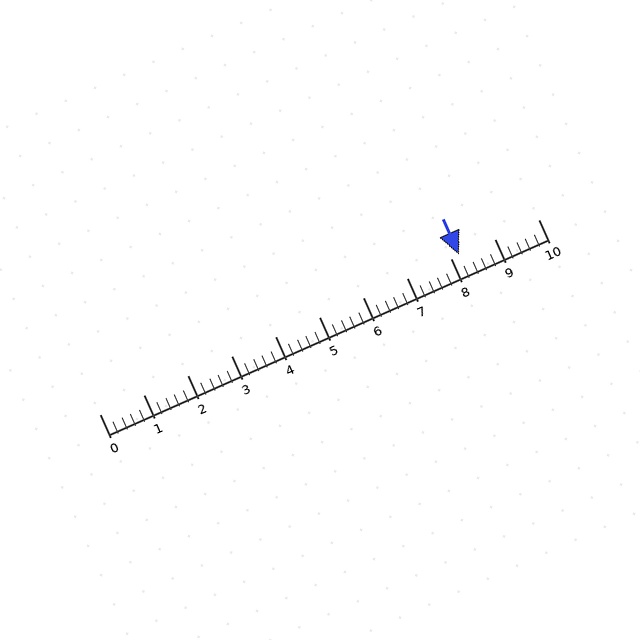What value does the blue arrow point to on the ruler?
The blue arrow points to approximately 8.2.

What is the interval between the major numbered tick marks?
The major tick marks are spaced 1 units apart.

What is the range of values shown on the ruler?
The ruler shows values from 0 to 10.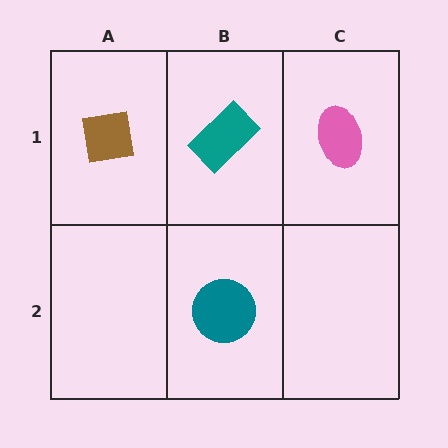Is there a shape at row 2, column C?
No, that cell is empty.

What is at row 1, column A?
A brown square.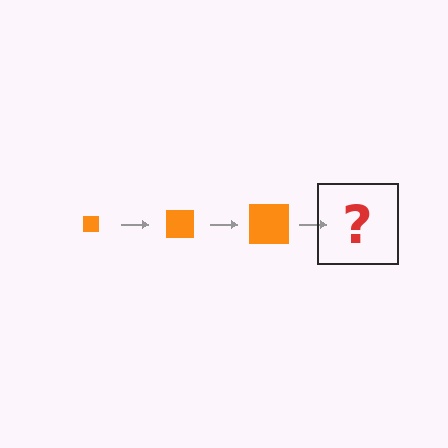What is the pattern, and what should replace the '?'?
The pattern is that the square gets progressively larger each step. The '?' should be an orange square, larger than the previous one.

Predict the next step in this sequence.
The next step is an orange square, larger than the previous one.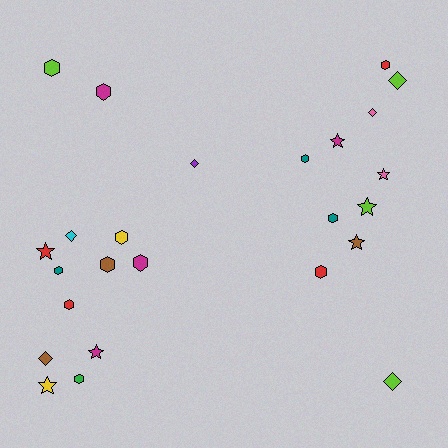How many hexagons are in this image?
There are 12 hexagons.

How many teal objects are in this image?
There are 3 teal objects.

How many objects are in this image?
There are 25 objects.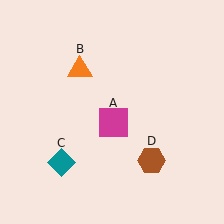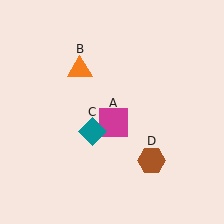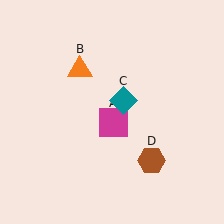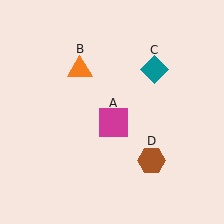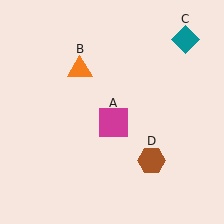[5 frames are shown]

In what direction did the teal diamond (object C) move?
The teal diamond (object C) moved up and to the right.